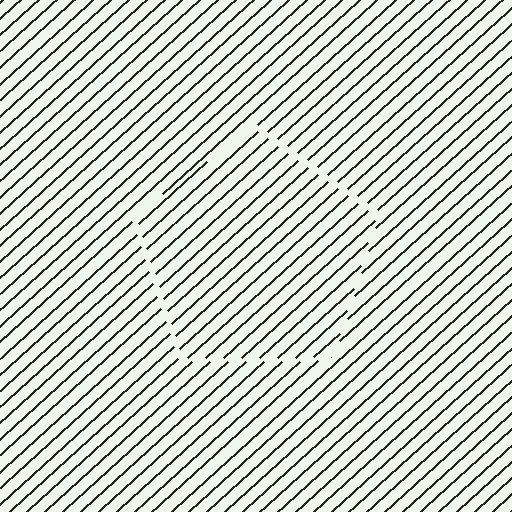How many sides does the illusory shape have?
5 sides — the line-ends trace a pentagon.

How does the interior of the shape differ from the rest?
The interior of the shape contains the same grating, shifted by half a period — the contour is defined by the phase discontinuity where line-ends from the inner and outer gratings abut.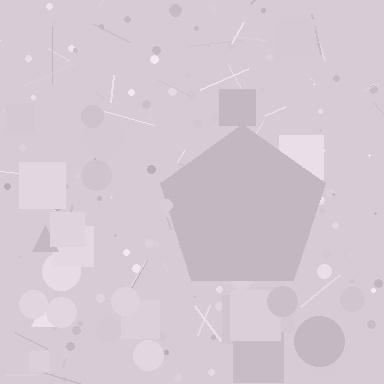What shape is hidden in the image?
A pentagon is hidden in the image.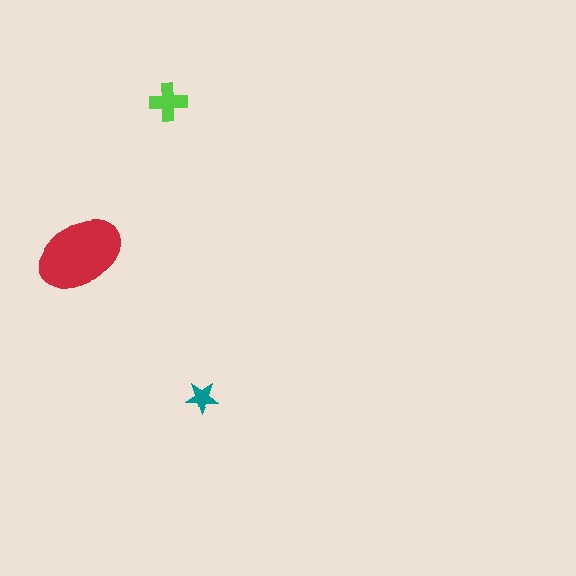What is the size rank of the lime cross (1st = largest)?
2nd.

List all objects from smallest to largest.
The teal star, the lime cross, the red ellipse.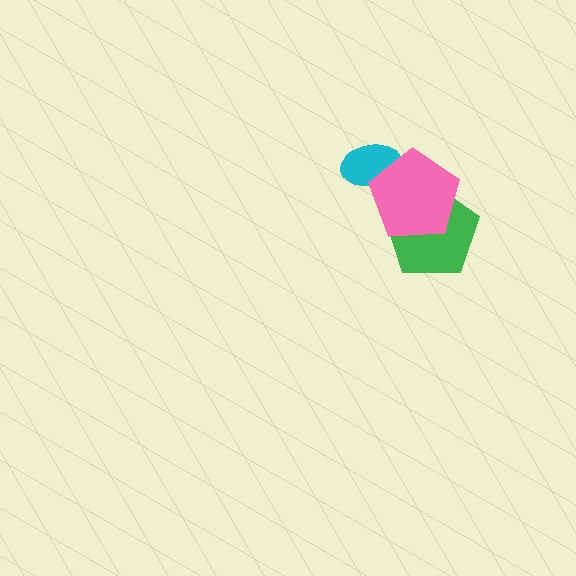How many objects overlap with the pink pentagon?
2 objects overlap with the pink pentagon.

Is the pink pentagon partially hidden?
No, no other shape covers it.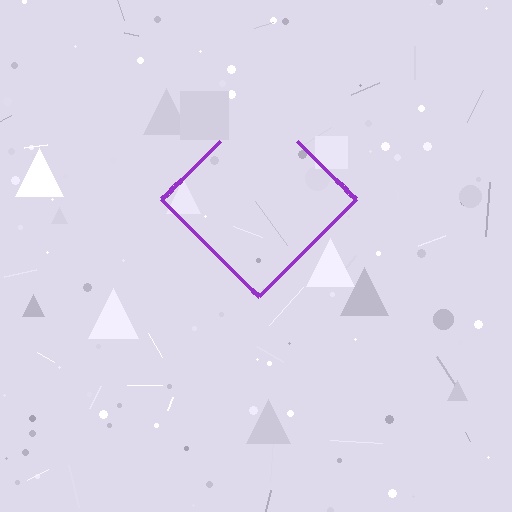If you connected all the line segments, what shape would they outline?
They would outline a diamond.